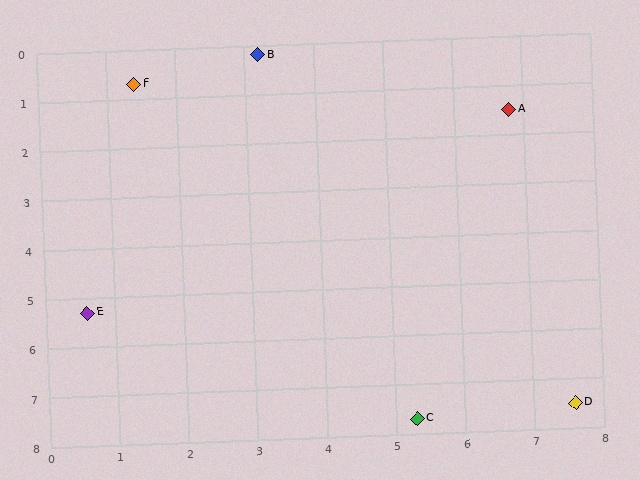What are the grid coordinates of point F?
Point F is at approximately (1.4, 0.7).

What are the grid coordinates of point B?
Point B is at approximately (3.2, 0.2).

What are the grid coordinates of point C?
Point C is at approximately (5.3, 7.7).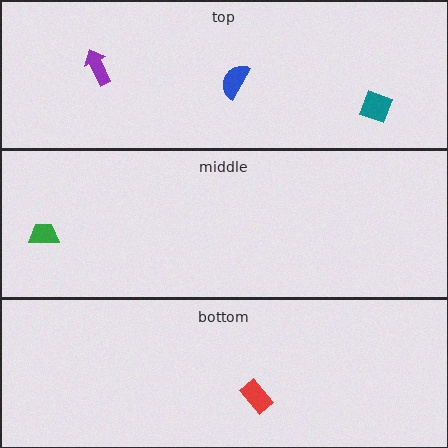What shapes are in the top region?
The teal diamond, the purple arrow, the blue semicircle.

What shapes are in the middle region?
The green trapezoid.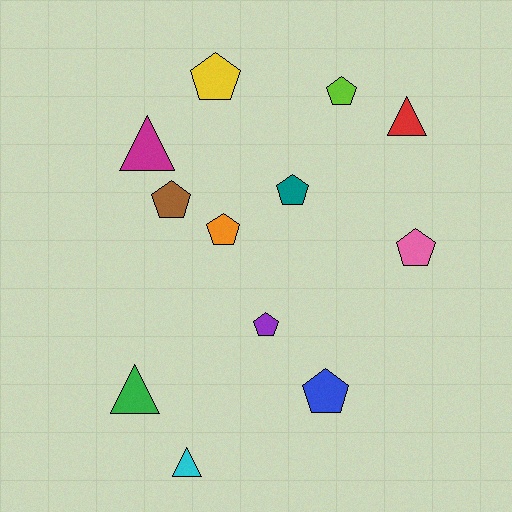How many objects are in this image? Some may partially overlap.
There are 12 objects.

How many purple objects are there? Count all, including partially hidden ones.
There is 1 purple object.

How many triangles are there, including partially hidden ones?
There are 4 triangles.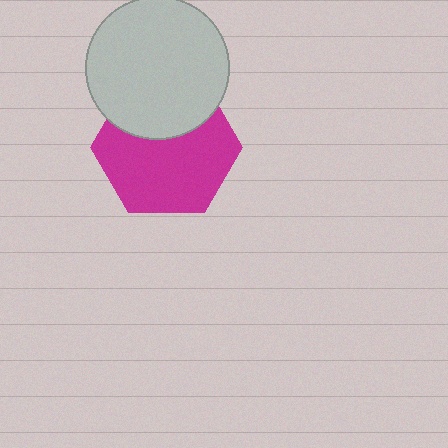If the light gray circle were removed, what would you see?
You would see the complete magenta hexagon.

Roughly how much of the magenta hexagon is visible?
Most of it is visible (roughly 67%).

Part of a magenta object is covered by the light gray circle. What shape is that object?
It is a hexagon.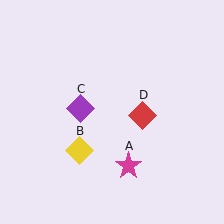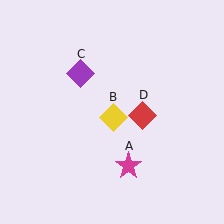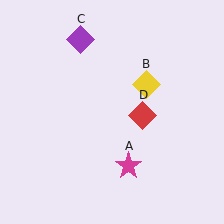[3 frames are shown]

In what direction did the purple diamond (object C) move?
The purple diamond (object C) moved up.